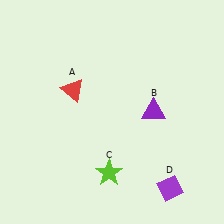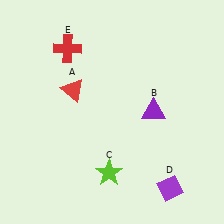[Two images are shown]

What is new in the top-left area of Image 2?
A red cross (E) was added in the top-left area of Image 2.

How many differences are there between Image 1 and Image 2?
There is 1 difference between the two images.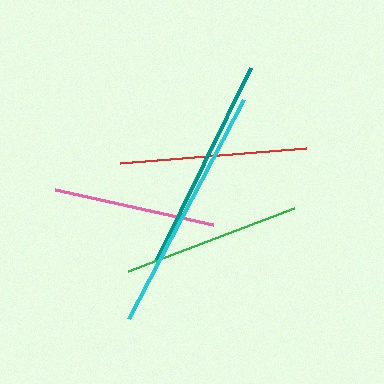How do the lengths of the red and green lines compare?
The red and green lines are approximately the same length.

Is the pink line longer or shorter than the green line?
The green line is longer than the pink line.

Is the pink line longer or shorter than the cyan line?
The cyan line is longer than the pink line.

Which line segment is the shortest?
The pink line is the shortest at approximately 162 pixels.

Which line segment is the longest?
The cyan line is the longest at approximately 247 pixels.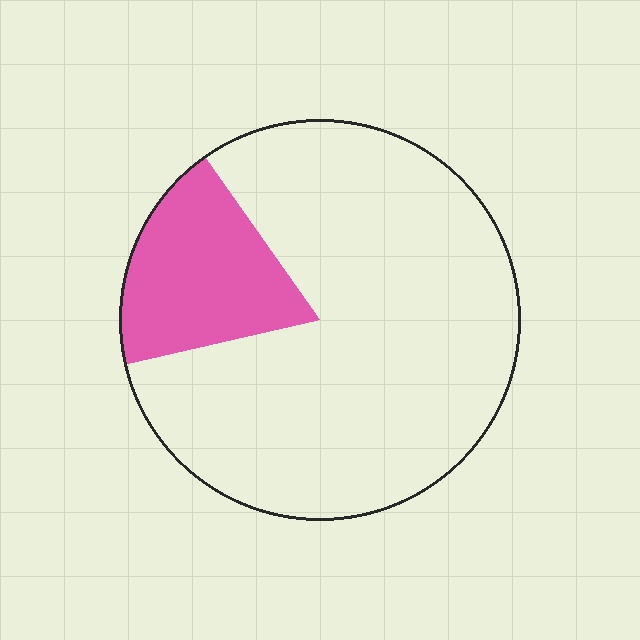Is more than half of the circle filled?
No.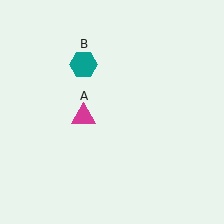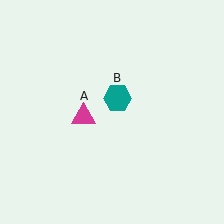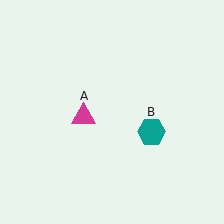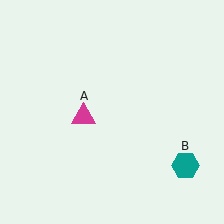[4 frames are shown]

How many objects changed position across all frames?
1 object changed position: teal hexagon (object B).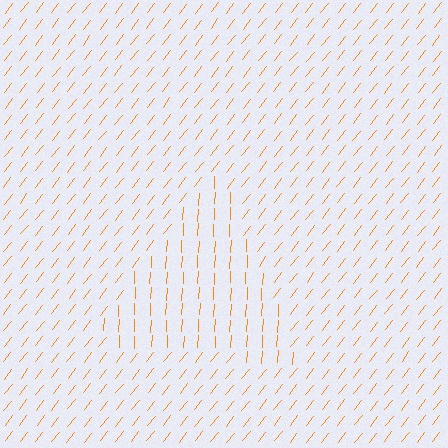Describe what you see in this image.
The image is filled with small orange line segments. A triangle region in the image has lines oriented differently from the surrounding lines, creating a visible texture boundary.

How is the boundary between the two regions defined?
The boundary is defined purely by a change in line orientation (approximately 35 degrees difference). All lines are the same color and thickness.